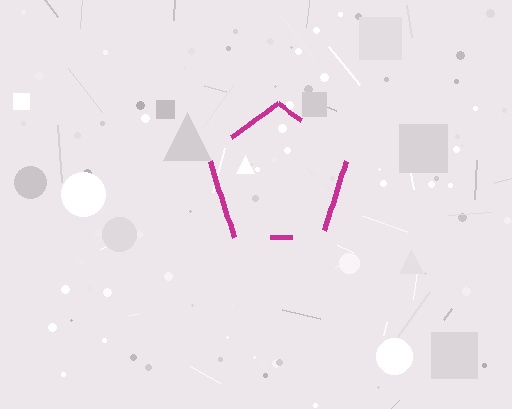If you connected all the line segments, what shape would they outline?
They would outline a pentagon.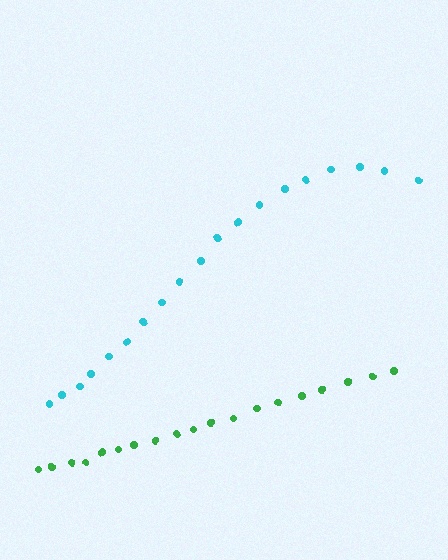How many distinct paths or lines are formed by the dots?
There are 2 distinct paths.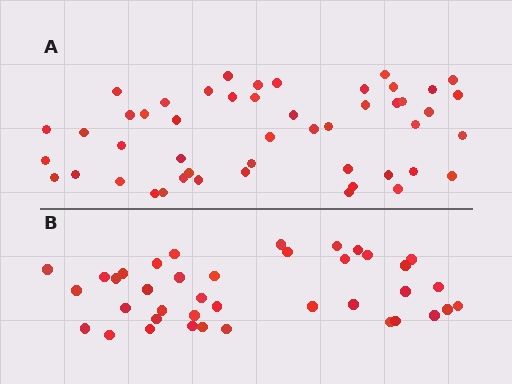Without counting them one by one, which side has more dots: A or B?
Region A (the top region) has more dots.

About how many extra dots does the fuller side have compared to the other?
Region A has roughly 10 or so more dots than region B.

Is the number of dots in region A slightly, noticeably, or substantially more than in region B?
Region A has noticeably more, but not dramatically so. The ratio is roughly 1.3 to 1.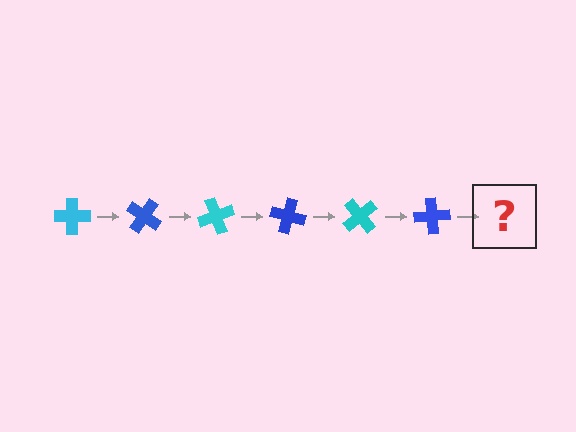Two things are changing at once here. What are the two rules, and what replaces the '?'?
The two rules are that it rotates 35 degrees each step and the color cycles through cyan and blue. The '?' should be a cyan cross, rotated 210 degrees from the start.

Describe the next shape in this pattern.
It should be a cyan cross, rotated 210 degrees from the start.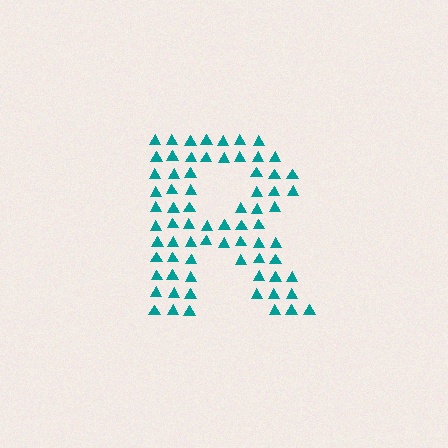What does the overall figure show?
The overall figure shows the letter R.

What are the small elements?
The small elements are triangles.